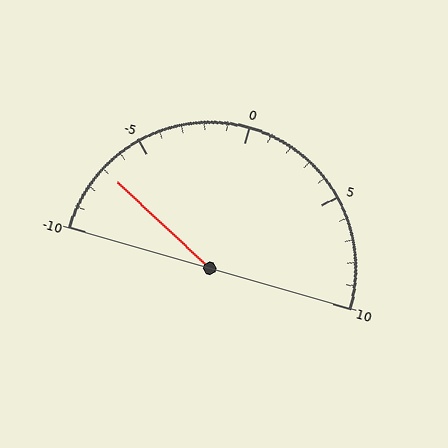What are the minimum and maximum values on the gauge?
The gauge ranges from -10 to 10.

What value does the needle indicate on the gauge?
The needle indicates approximately -7.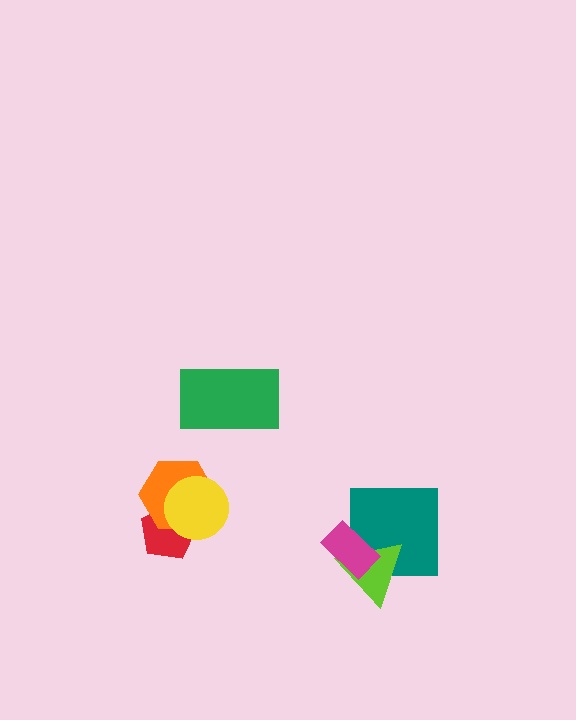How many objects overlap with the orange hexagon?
2 objects overlap with the orange hexagon.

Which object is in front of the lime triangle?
The magenta rectangle is in front of the lime triangle.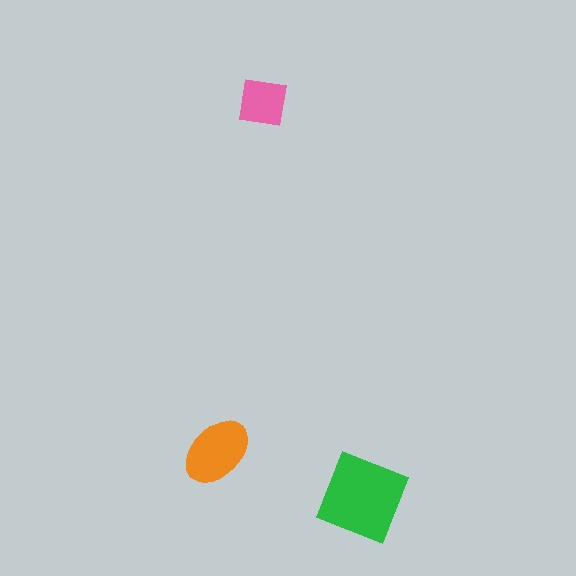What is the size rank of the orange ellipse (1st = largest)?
2nd.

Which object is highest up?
The pink square is topmost.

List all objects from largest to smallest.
The green diamond, the orange ellipse, the pink square.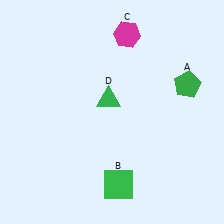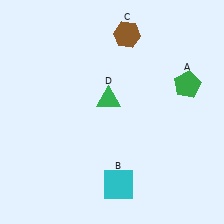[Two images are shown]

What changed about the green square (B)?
In Image 1, B is green. In Image 2, it changed to cyan.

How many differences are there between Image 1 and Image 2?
There are 2 differences between the two images.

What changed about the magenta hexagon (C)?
In Image 1, C is magenta. In Image 2, it changed to brown.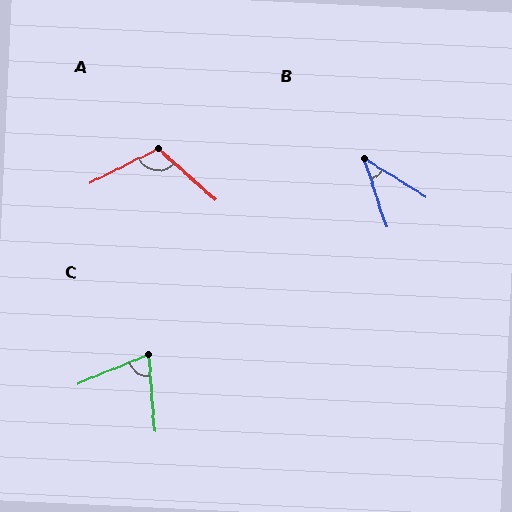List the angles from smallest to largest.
B (40°), C (72°), A (111°).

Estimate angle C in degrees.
Approximately 72 degrees.